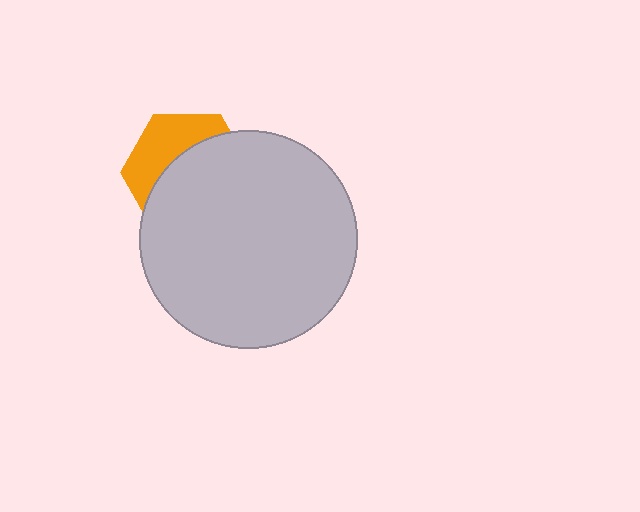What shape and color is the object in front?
The object in front is a light gray circle.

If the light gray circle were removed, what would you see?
You would see the complete orange hexagon.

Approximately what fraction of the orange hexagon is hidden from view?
Roughly 63% of the orange hexagon is hidden behind the light gray circle.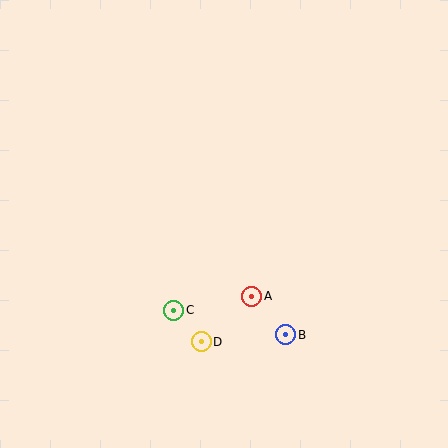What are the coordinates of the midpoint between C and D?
The midpoint between C and D is at (187, 326).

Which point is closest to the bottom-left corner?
Point C is closest to the bottom-left corner.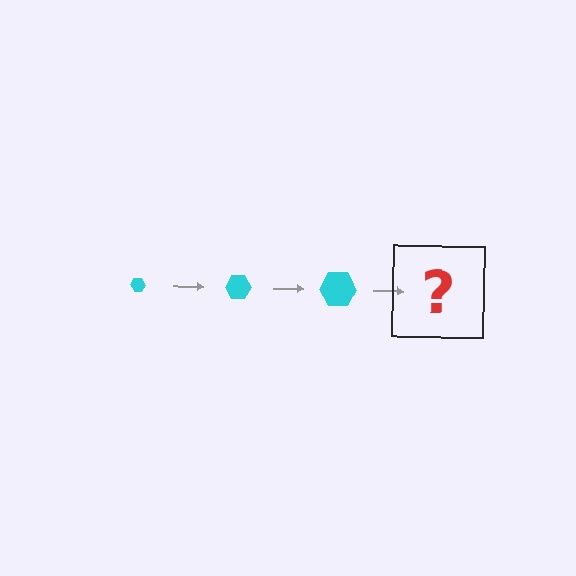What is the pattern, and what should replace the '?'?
The pattern is that the hexagon gets progressively larger each step. The '?' should be a cyan hexagon, larger than the previous one.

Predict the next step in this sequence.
The next step is a cyan hexagon, larger than the previous one.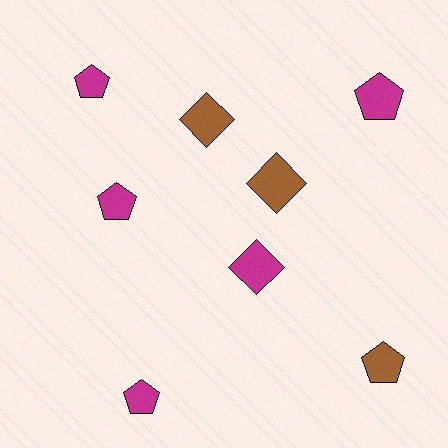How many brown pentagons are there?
There is 1 brown pentagon.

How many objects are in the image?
There are 8 objects.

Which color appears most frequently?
Magenta, with 5 objects.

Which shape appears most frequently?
Pentagon, with 5 objects.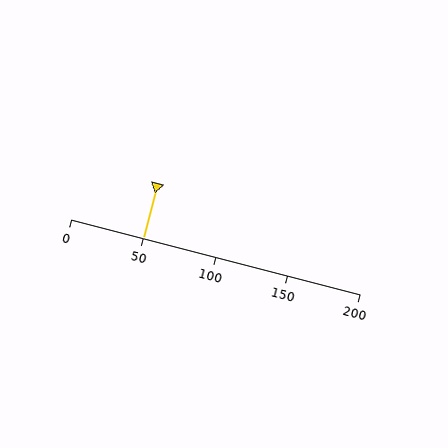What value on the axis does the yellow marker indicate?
The marker indicates approximately 50.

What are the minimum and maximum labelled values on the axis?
The axis runs from 0 to 200.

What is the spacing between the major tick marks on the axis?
The major ticks are spaced 50 apart.